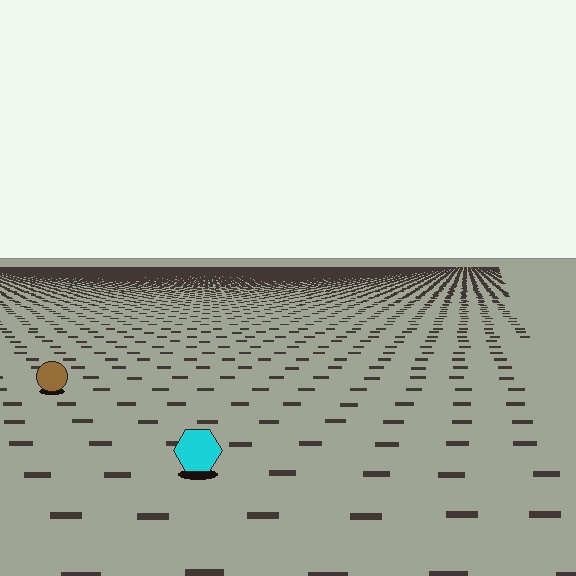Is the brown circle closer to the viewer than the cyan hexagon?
No. The cyan hexagon is closer — you can tell from the texture gradient: the ground texture is coarser near it.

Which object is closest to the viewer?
The cyan hexagon is closest. The texture marks near it are larger and more spread out.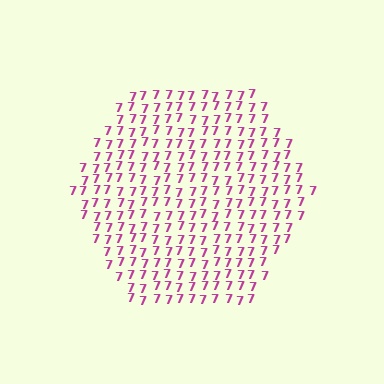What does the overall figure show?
The overall figure shows a hexagon.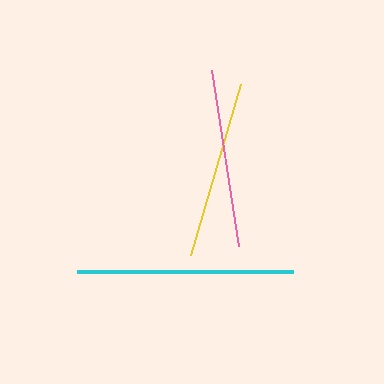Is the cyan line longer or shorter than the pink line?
The cyan line is longer than the pink line.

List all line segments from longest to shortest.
From longest to shortest: cyan, yellow, pink.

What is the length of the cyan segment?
The cyan segment is approximately 217 pixels long.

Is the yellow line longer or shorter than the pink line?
The yellow line is longer than the pink line.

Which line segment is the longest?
The cyan line is the longest at approximately 217 pixels.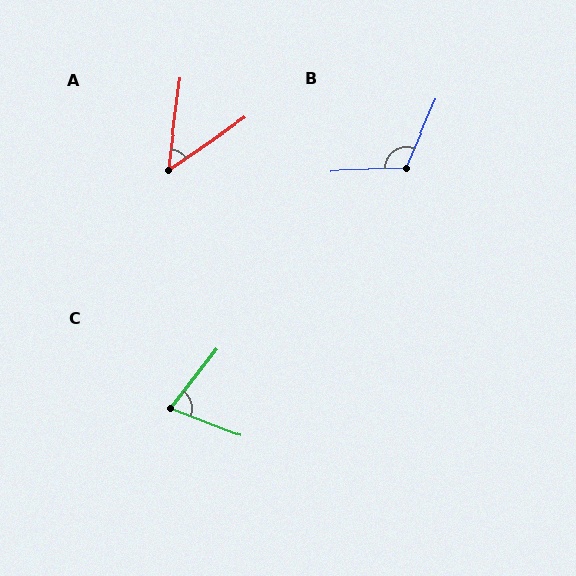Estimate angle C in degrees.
Approximately 74 degrees.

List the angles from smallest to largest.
A (48°), C (74°), B (116°).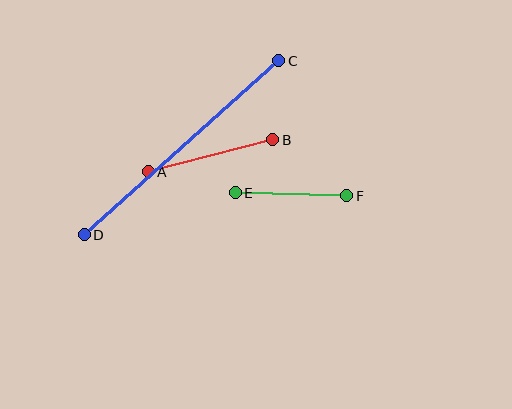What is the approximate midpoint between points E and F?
The midpoint is at approximately (291, 194) pixels.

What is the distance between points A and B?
The distance is approximately 129 pixels.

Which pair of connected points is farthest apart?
Points C and D are farthest apart.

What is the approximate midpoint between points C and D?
The midpoint is at approximately (181, 148) pixels.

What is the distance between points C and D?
The distance is approximately 261 pixels.